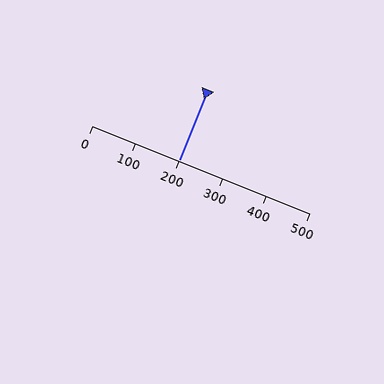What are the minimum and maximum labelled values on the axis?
The axis runs from 0 to 500.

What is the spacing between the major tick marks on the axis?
The major ticks are spaced 100 apart.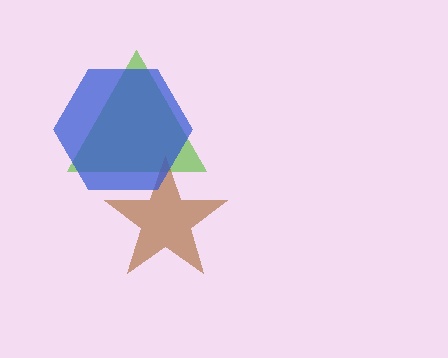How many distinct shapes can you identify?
There are 3 distinct shapes: a lime triangle, a brown star, a blue hexagon.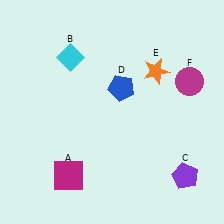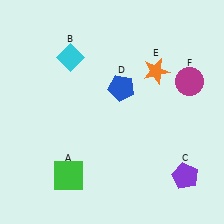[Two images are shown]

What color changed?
The square (A) changed from magenta in Image 1 to green in Image 2.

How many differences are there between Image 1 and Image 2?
There is 1 difference between the two images.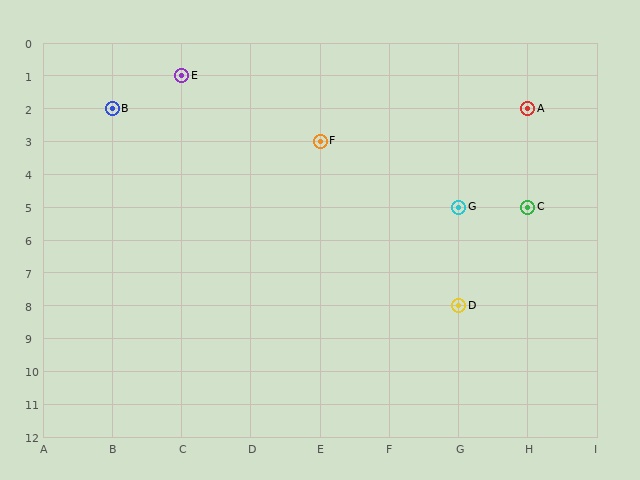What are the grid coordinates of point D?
Point D is at grid coordinates (G, 8).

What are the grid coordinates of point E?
Point E is at grid coordinates (C, 1).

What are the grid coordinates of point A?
Point A is at grid coordinates (H, 2).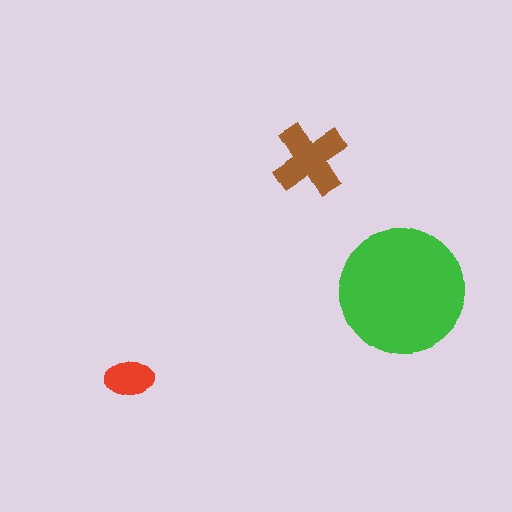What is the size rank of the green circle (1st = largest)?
1st.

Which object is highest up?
The brown cross is topmost.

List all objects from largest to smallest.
The green circle, the brown cross, the red ellipse.